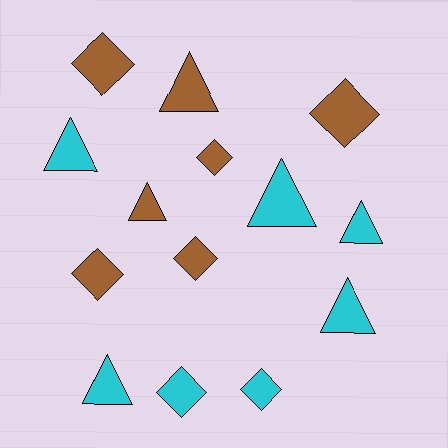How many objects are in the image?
There are 14 objects.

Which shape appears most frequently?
Diamond, with 7 objects.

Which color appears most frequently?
Brown, with 7 objects.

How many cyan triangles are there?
There are 5 cyan triangles.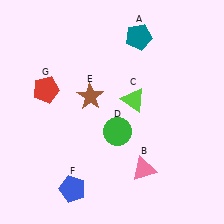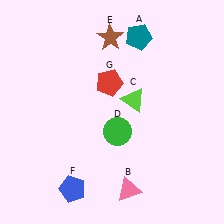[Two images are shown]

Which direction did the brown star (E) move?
The brown star (E) moved up.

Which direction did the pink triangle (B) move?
The pink triangle (B) moved down.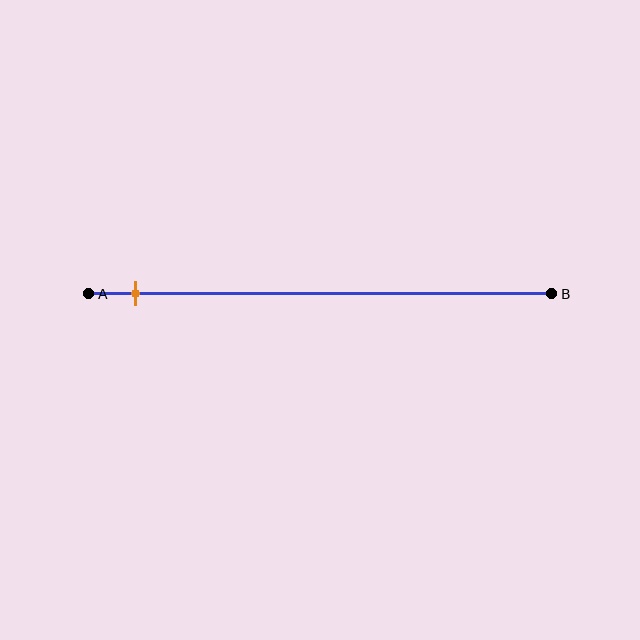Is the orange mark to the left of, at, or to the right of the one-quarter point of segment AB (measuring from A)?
The orange mark is to the left of the one-quarter point of segment AB.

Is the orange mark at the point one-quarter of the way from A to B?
No, the mark is at about 10% from A, not at the 25% one-quarter point.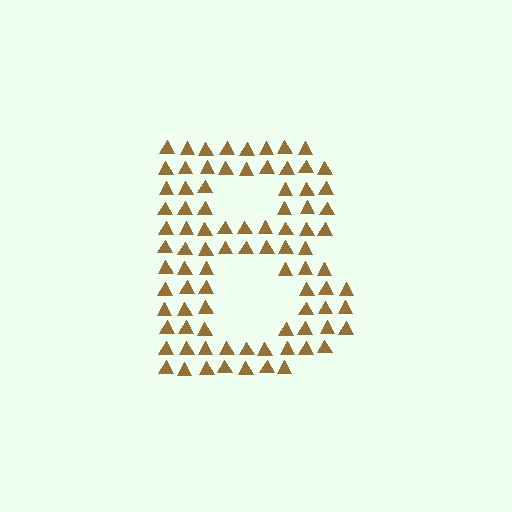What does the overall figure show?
The overall figure shows the letter B.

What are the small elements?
The small elements are triangles.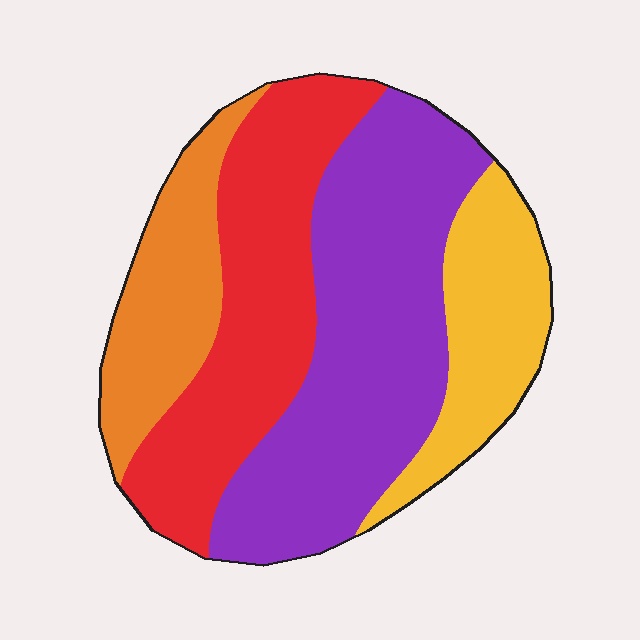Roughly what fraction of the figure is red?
Red covers about 30% of the figure.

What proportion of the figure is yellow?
Yellow takes up about one sixth (1/6) of the figure.